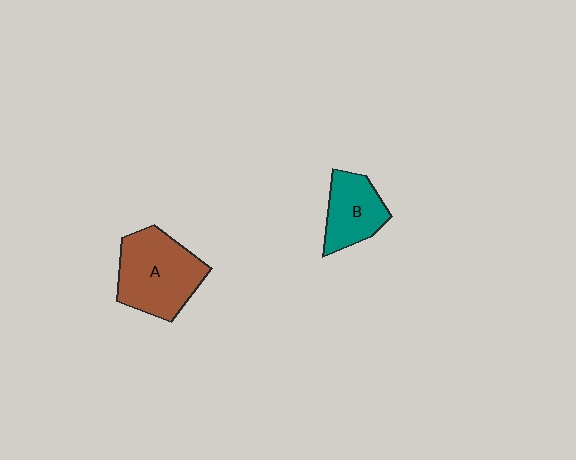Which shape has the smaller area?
Shape B (teal).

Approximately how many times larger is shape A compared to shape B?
Approximately 1.6 times.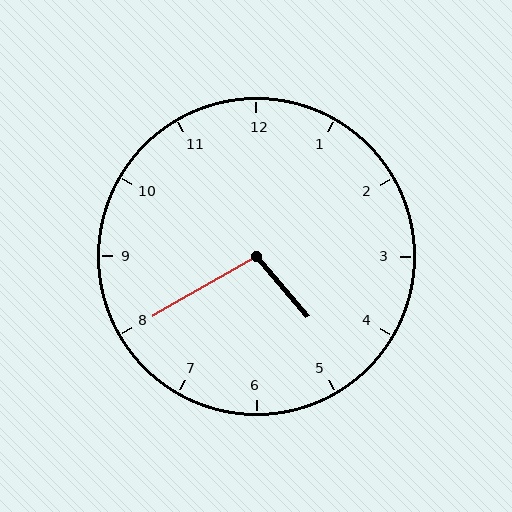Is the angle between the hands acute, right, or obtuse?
It is obtuse.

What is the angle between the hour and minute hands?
Approximately 100 degrees.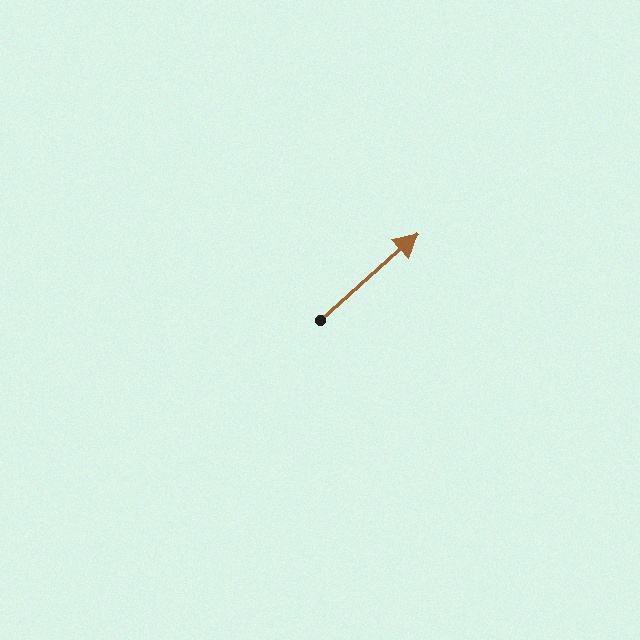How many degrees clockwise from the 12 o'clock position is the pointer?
Approximately 48 degrees.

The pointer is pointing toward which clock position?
Roughly 2 o'clock.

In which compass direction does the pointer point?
Northeast.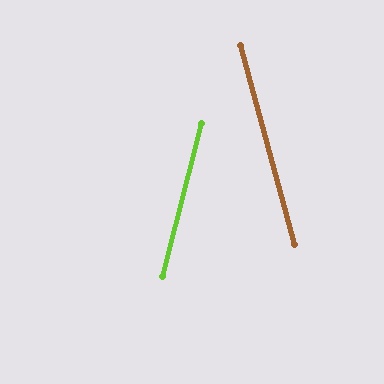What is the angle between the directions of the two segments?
Approximately 29 degrees.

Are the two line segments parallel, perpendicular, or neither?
Neither parallel nor perpendicular — they differ by about 29°.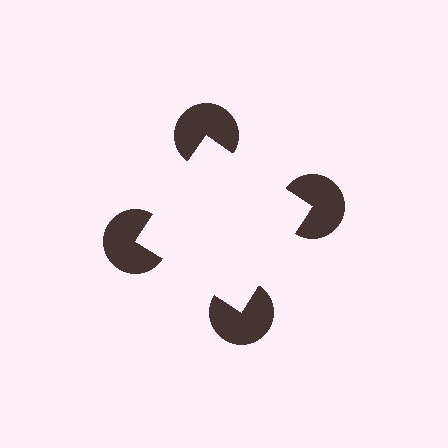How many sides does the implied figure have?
4 sides.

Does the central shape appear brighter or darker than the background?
It typically appears slightly brighter than the background, even though no actual brightness change is drawn.